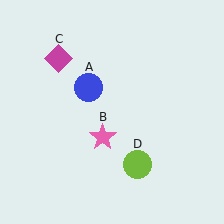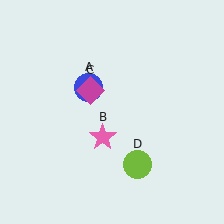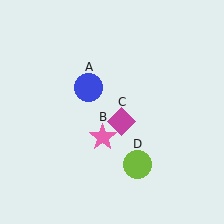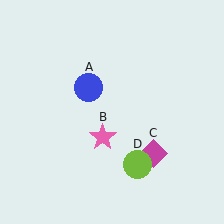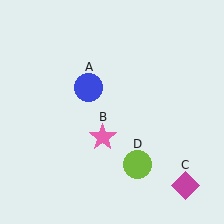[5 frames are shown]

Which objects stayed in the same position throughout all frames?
Blue circle (object A) and pink star (object B) and lime circle (object D) remained stationary.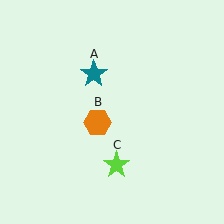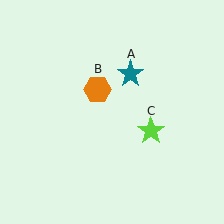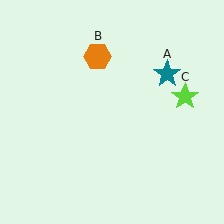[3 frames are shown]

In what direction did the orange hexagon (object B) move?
The orange hexagon (object B) moved up.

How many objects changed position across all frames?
3 objects changed position: teal star (object A), orange hexagon (object B), lime star (object C).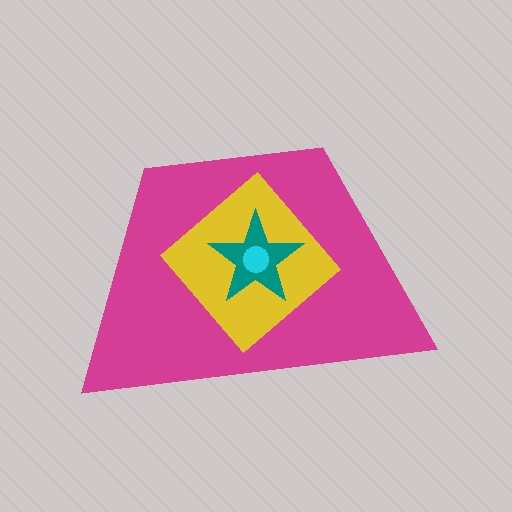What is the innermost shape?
The cyan circle.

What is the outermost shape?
The magenta trapezoid.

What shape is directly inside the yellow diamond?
The teal star.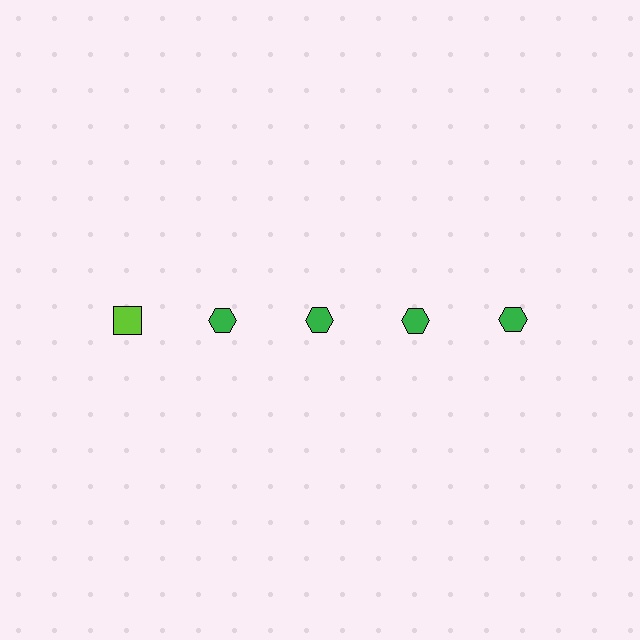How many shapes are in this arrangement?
There are 5 shapes arranged in a grid pattern.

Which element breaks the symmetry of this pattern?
The lime square in the top row, leftmost column breaks the symmetry. All other shapes are green hexagons.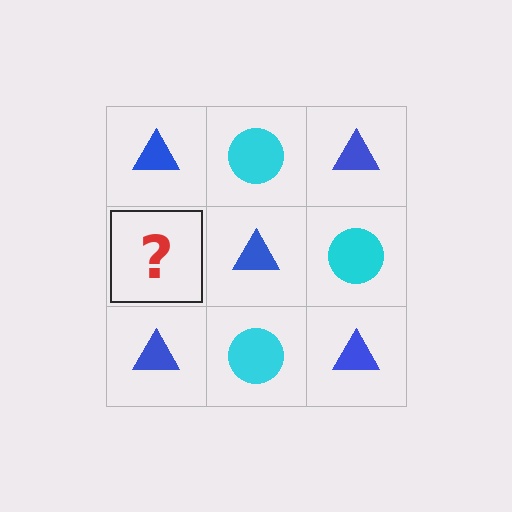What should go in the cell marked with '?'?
The missing cell should contain a cyan circle.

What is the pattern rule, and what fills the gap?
The rule is that it alternates blue triangle and cyan circle in a checkerboard pattern. The gap should be filled with a cyan circle.